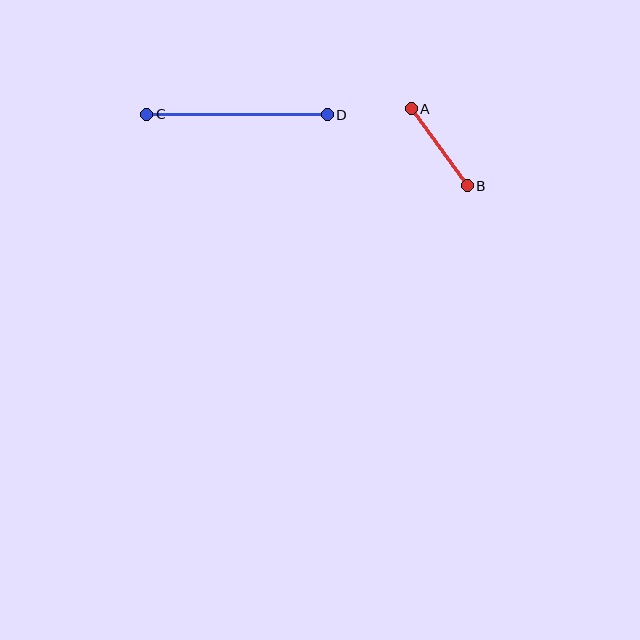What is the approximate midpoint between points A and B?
The midpoint is at approximately (439, 147) pixels.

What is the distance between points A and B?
The distance is approximately 95 pixels.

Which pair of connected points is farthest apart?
Points C and D are farthest apart.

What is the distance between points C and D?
The distance is approximately 180 pixels.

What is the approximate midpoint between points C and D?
The midpoint is at approximately (237, 115) pixels.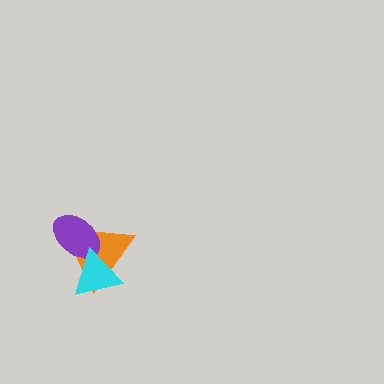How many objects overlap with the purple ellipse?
2 objects overlap with the purple ellipse.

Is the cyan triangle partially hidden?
No, no other shape covers it.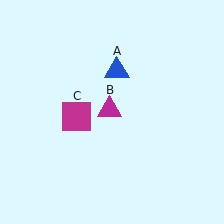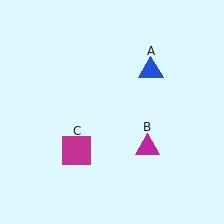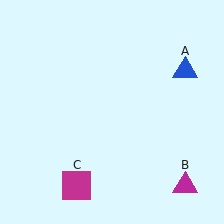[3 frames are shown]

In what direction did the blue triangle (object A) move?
The blue triangle (object A) moved right.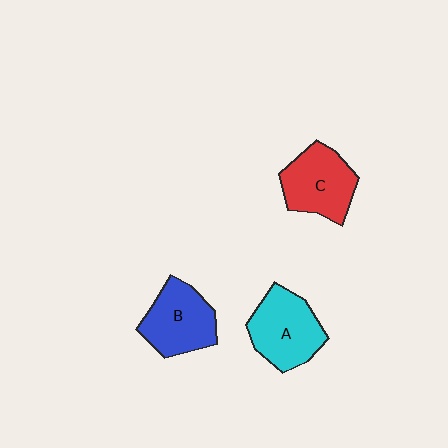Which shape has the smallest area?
Shape B (blue).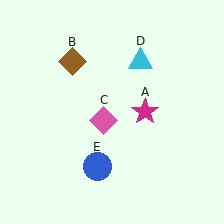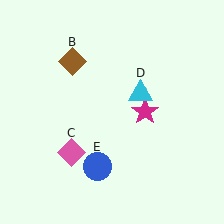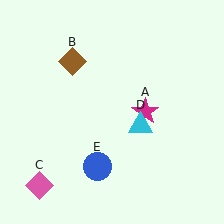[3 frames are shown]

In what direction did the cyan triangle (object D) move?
The cyan triangle (object D) moved down.